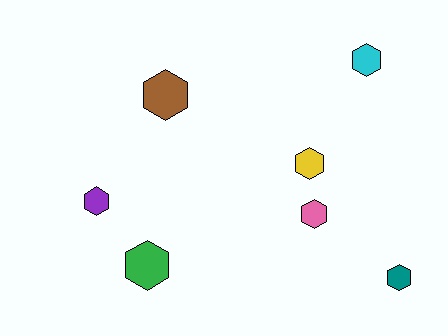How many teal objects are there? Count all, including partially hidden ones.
There is 1 teal object.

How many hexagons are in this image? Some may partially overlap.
There are 7 hexagons.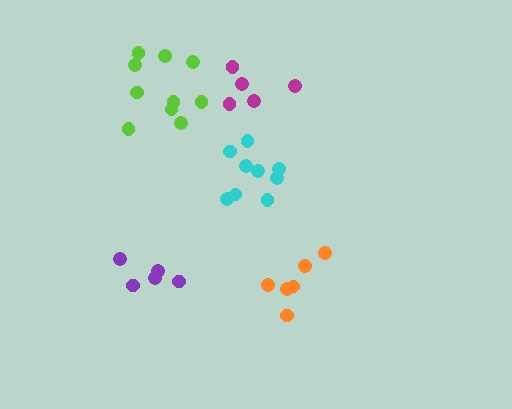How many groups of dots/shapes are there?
There are 5 groups.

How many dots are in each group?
Group 1: 9 dots, Group 2: 5 dots, Group 3: 5 dots, Group 4: 10 dots, Group 5: 6 dots (35 total).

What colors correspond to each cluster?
The clusters are colored: cyan, magenta, purple, lime, orange.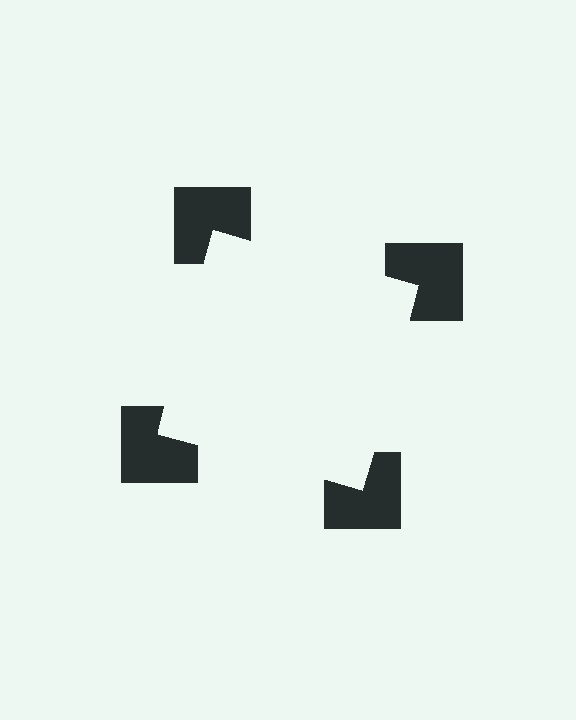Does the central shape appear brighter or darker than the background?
It typically appears slightly brighter than the background, even though no actual brightness change is drawn.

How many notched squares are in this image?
There are 4 — one at each vertex of the illusory square.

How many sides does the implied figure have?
4 sides.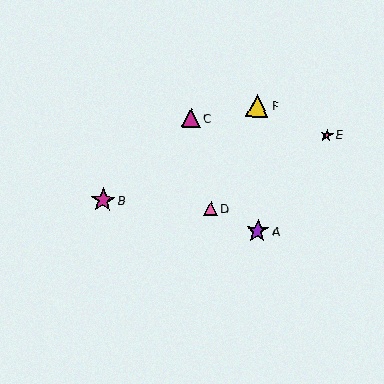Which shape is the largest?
The magenta star (labeled B) is the largest.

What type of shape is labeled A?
Shape A is a purple star.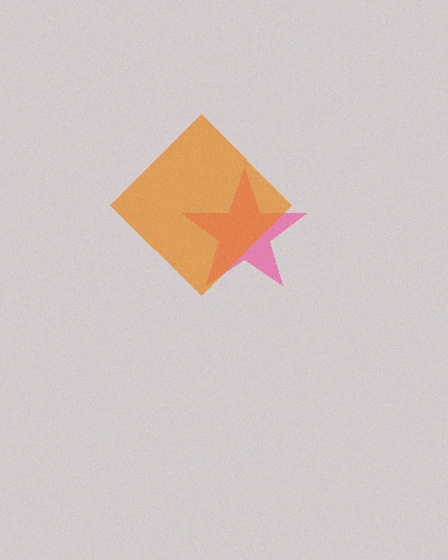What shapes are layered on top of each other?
The layered shapes are: a pink star, an orange diamond.